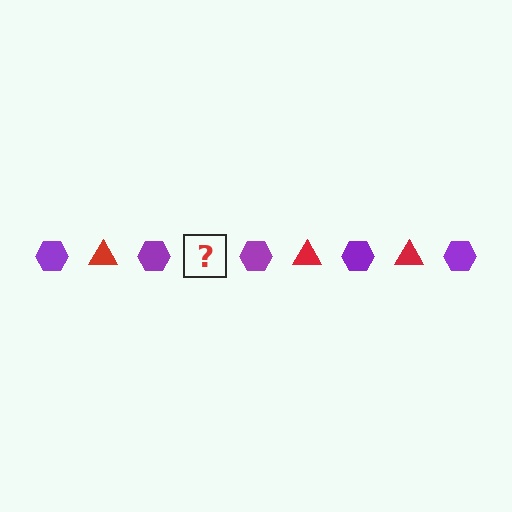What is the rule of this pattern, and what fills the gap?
The rule is that the pattern alternates between purple hexagon and red triangle. The gap should be filled with a red triangle.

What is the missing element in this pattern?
The missing element is a red triangle.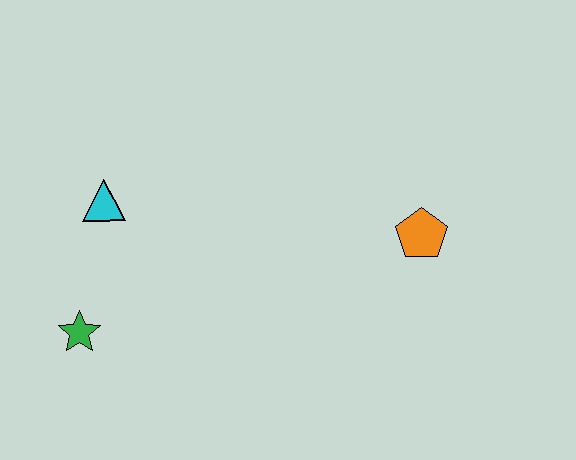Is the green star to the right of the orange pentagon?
No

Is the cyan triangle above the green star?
Yes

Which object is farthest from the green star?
The orange pentagon is farthest from the green star.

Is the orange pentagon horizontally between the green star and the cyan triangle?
No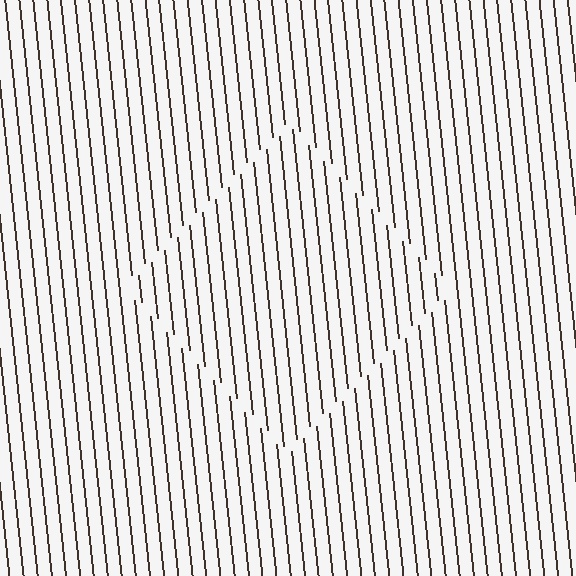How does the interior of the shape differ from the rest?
The interior of the shape contains the same grating, shifted by half a period — the contour is defined by the phase discontinuity where line-ends from the inner and outer gratings abut.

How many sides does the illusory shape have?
4 sides — the line-ends trace a square.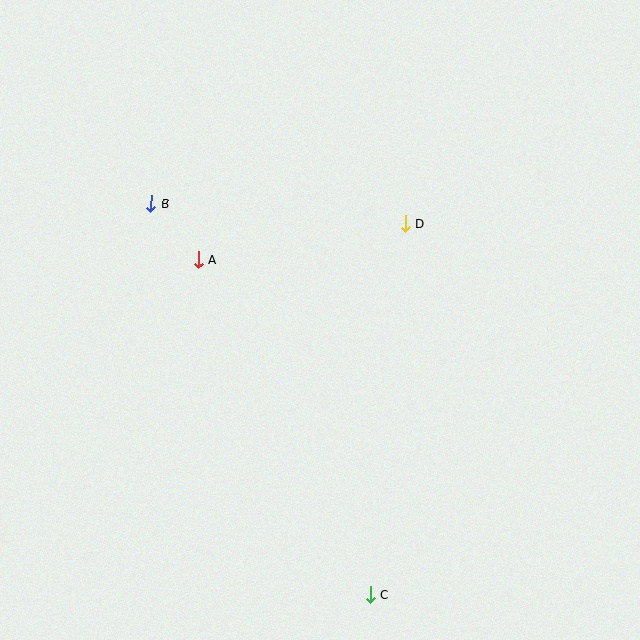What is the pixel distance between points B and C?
The distance between B and C is 448 pixels.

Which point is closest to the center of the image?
Point D at (406, 224) is closest to the center.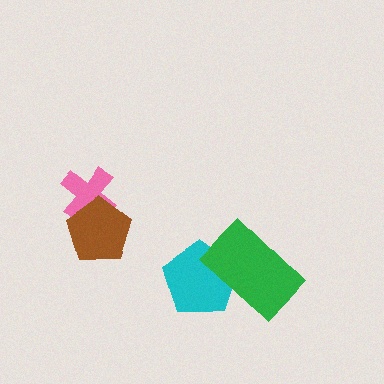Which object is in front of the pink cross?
The brown pentagon is in front of the pink cross.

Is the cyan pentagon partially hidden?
Yes, it is partially covered by another shape.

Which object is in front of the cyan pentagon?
The green rectangle is in front of the cyan pentagon.